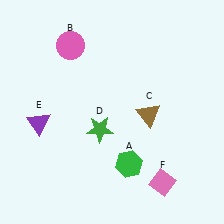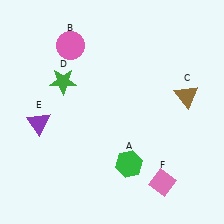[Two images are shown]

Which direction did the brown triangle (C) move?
The brown triangle (C) moved right.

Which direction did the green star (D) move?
The green star (D) moved up.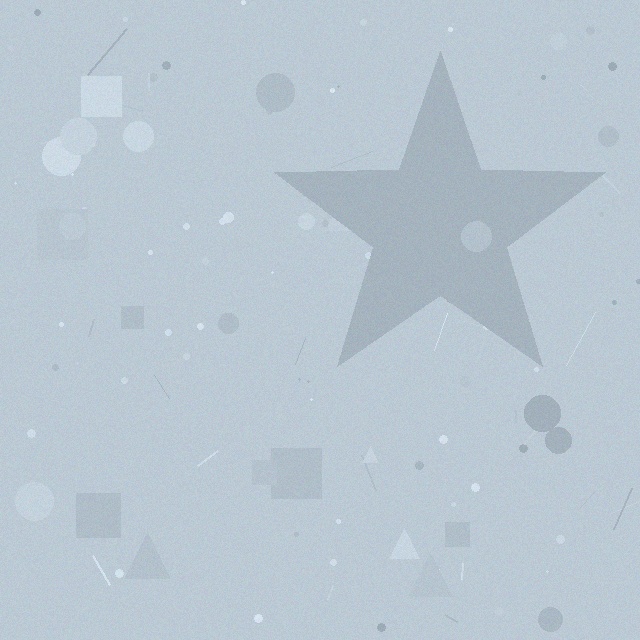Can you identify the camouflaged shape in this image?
The camouflaged shape is a star.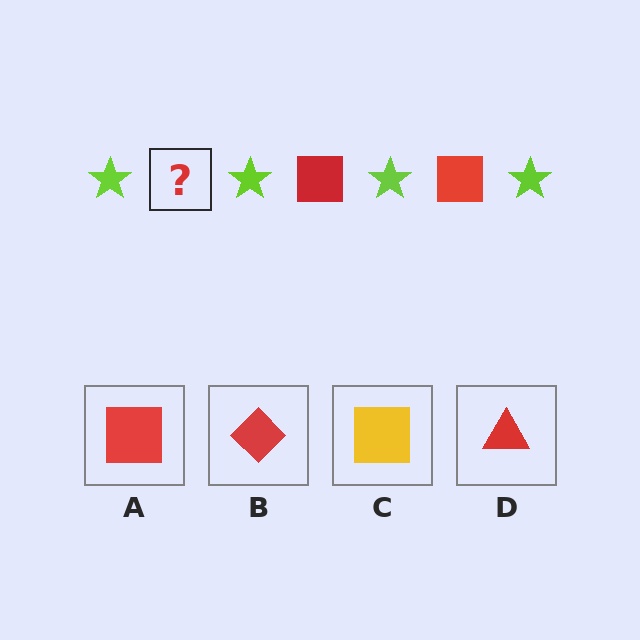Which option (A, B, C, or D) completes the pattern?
A.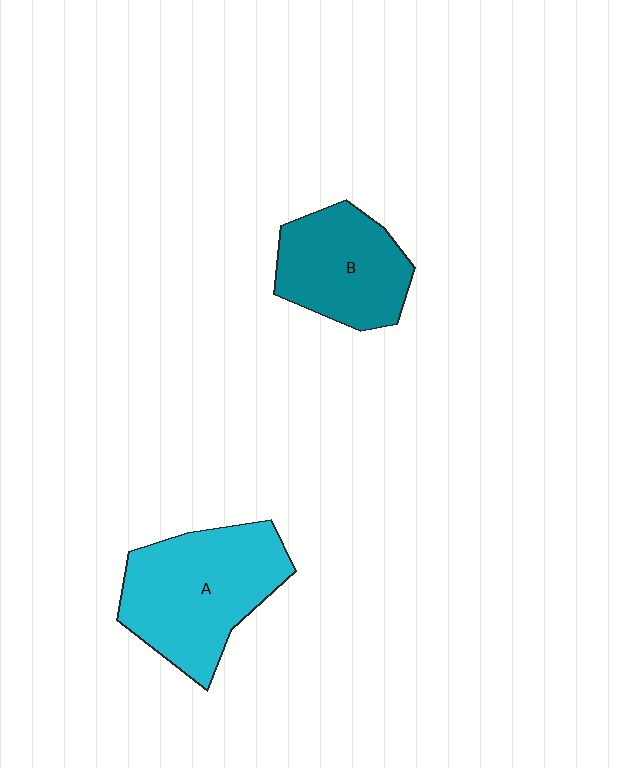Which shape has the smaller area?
Shape B (teal).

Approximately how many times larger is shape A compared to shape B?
Approximately 1.4 times.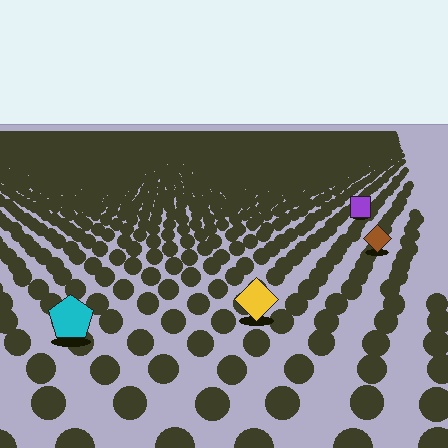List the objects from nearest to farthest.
From nearest to farthest: the cyan pentagon, the yellow diamond, the brown diamond, the purple square.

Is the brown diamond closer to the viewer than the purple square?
Yes. The brown diamond is closer — you can tell from the texture gradient: the ground texture is coarser near it.